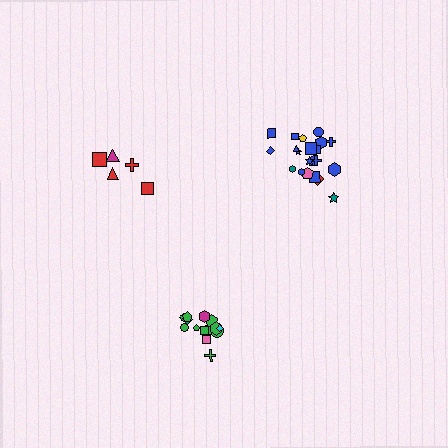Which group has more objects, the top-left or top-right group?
The top-right group.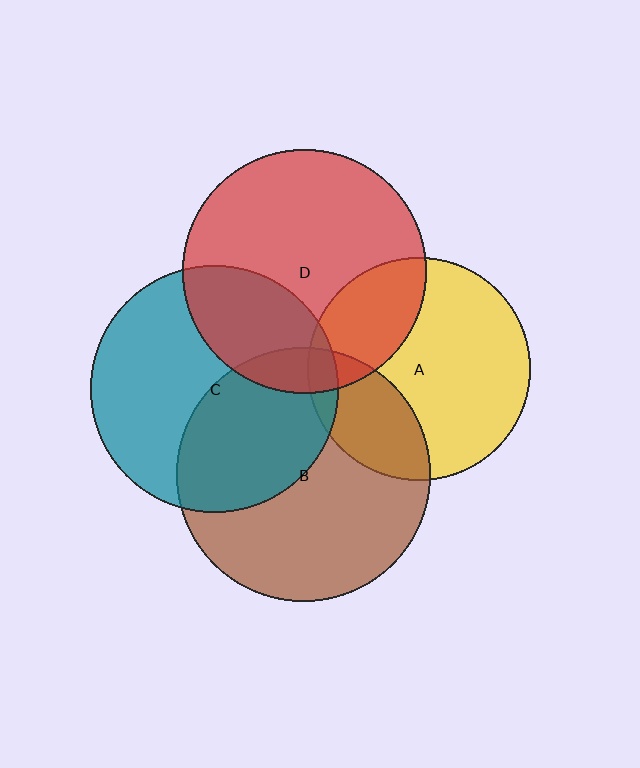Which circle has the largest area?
Circle B (brown).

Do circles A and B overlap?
Yes.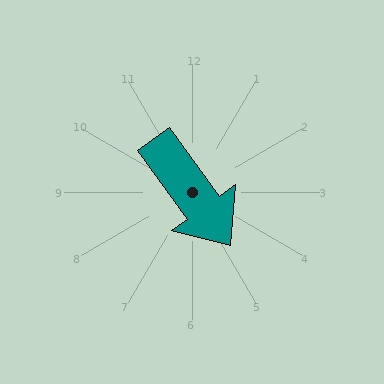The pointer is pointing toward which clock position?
Roughly 5 o'clock.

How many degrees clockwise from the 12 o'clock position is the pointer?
Approximately 144 degrees.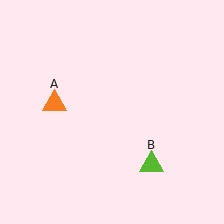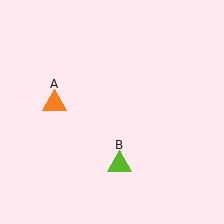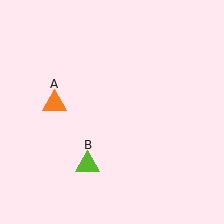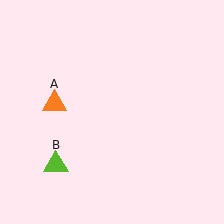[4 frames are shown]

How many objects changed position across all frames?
1 object changed position: lime triangle (object B).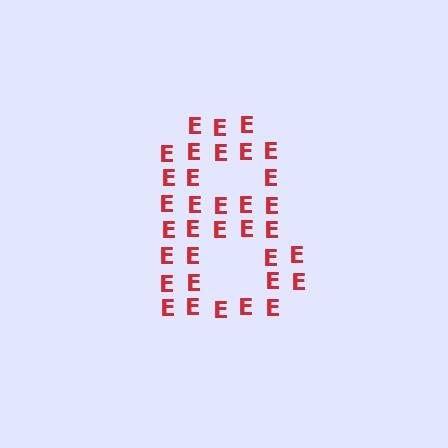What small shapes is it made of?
It is made of small letter E's.